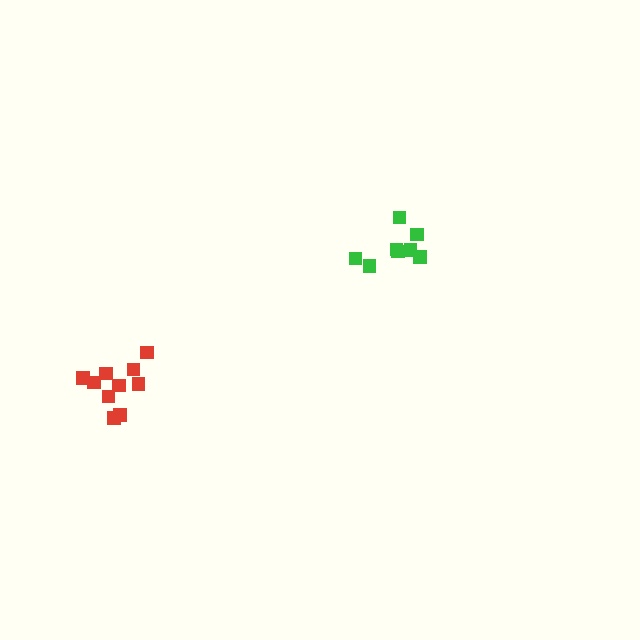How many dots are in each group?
Group 1: 8 dots, Group 2: 10 dots (18 total).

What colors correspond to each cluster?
The clusters are colored: green, red.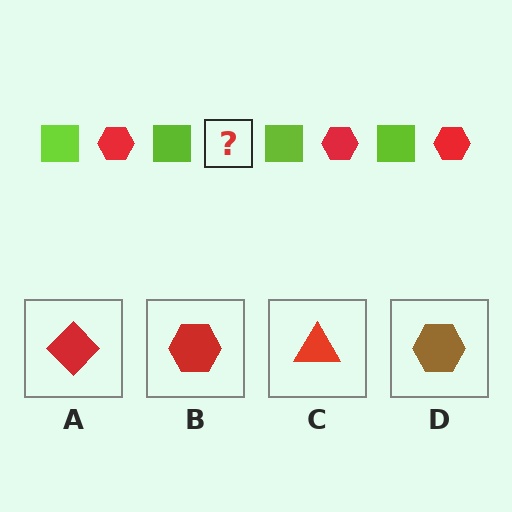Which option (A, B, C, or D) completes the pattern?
B.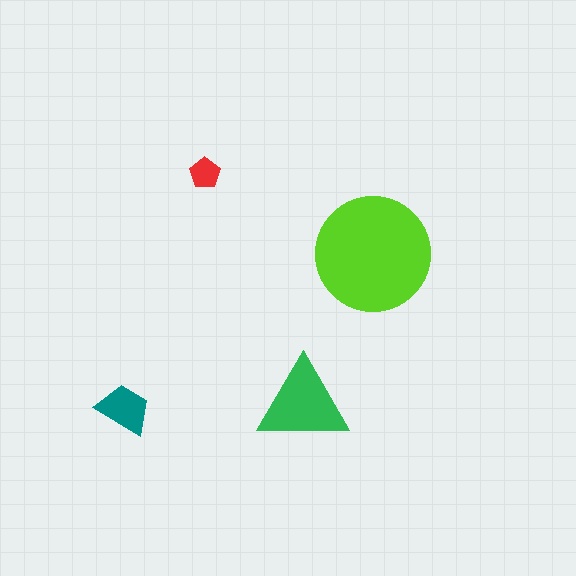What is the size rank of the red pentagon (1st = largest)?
4th.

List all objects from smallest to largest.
The red pentagon, the teal trapezoid, the green triangle, the lime circle.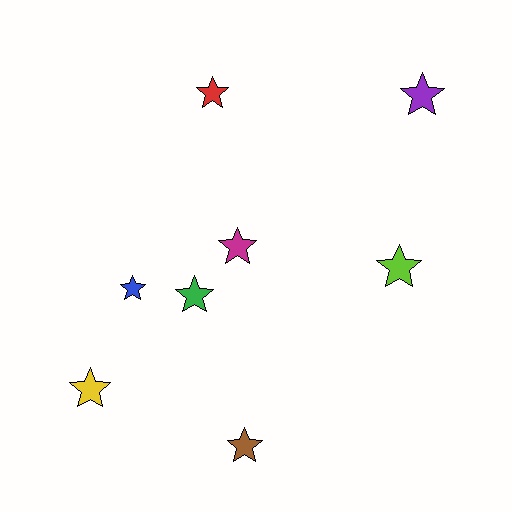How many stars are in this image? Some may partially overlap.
There are 8 stars.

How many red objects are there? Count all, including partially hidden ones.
There is 1 red object.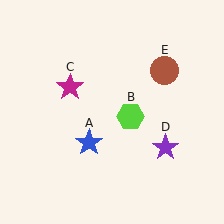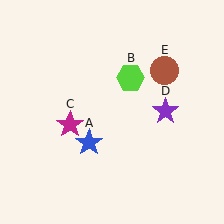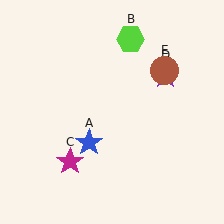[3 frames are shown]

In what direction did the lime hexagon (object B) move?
The lime hexagon (object B) moved up.